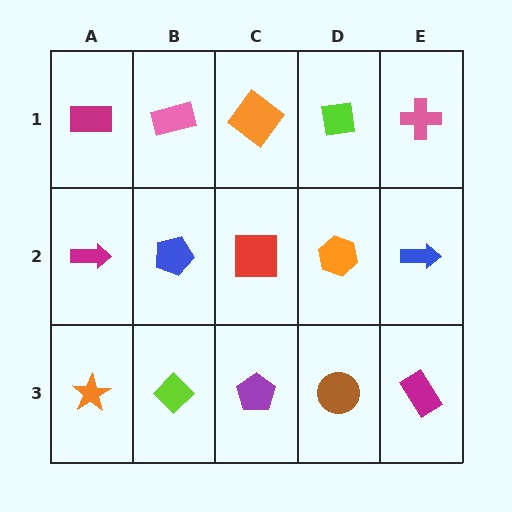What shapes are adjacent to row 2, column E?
A pink cross (row 1, column E), a magenta rectangle (row 3, column E), an orange hexagon (row 2, column D).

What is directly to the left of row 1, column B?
A magenta rectangle.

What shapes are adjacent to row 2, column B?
A pink rectangle (row 1, column B), a lime diamond (row 3, column B), a magenta arrow (row 2, column A), a red square (row 2, column C).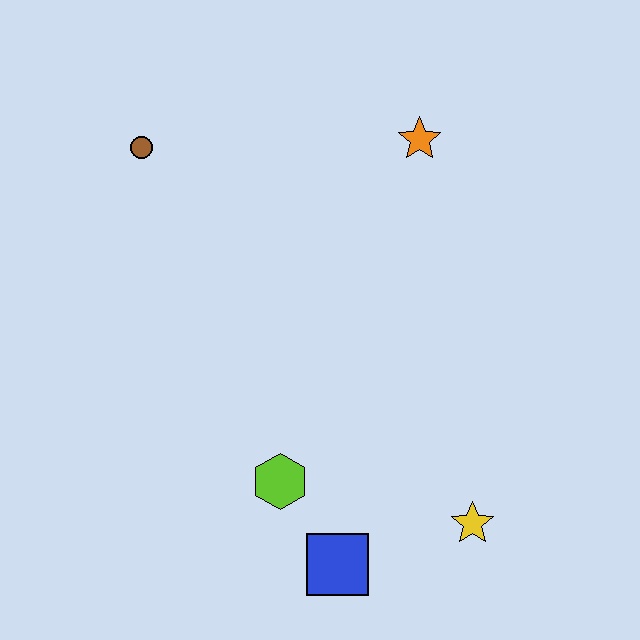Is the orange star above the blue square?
Yes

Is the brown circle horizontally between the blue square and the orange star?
No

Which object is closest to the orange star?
The brown circle is closest to the orange star.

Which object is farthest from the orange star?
The blue square is farthest from the orange star.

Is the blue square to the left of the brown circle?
No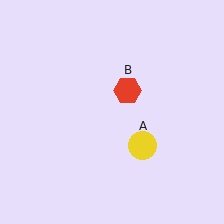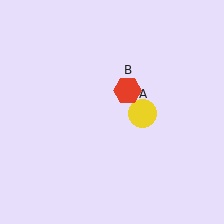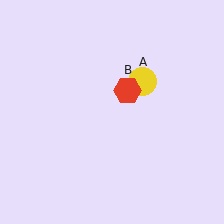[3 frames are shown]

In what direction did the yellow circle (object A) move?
The yellow circle (object A) moved up.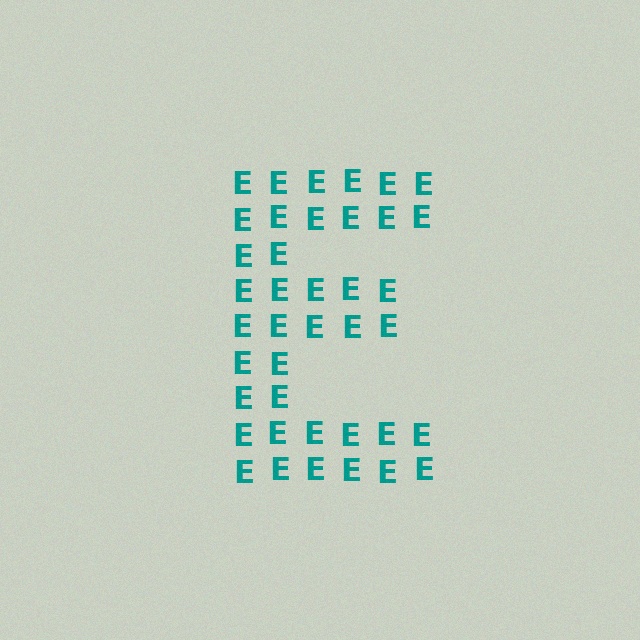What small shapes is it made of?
It is made of small letter E's.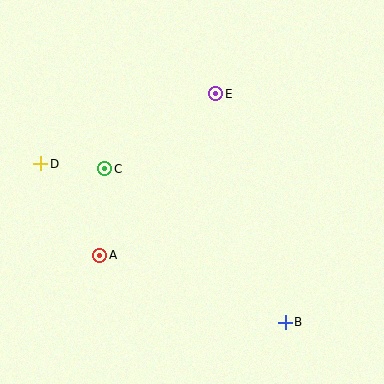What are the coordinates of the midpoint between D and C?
The midpoint between D and C is at (73, 166).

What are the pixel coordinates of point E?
Point E is at (216, 94).